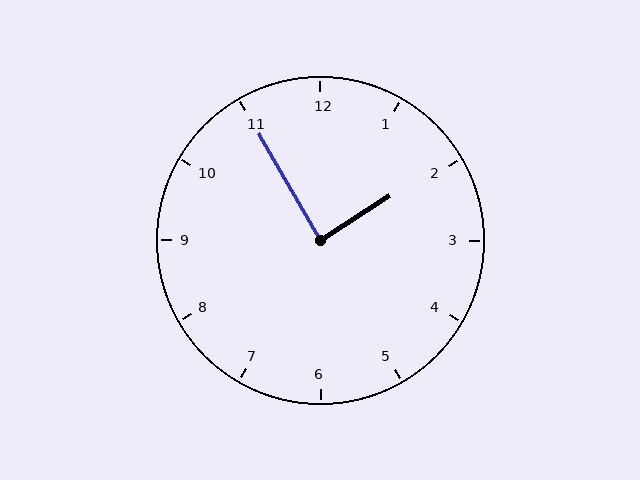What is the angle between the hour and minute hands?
Approximately 88 degrees.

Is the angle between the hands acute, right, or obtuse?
It is right.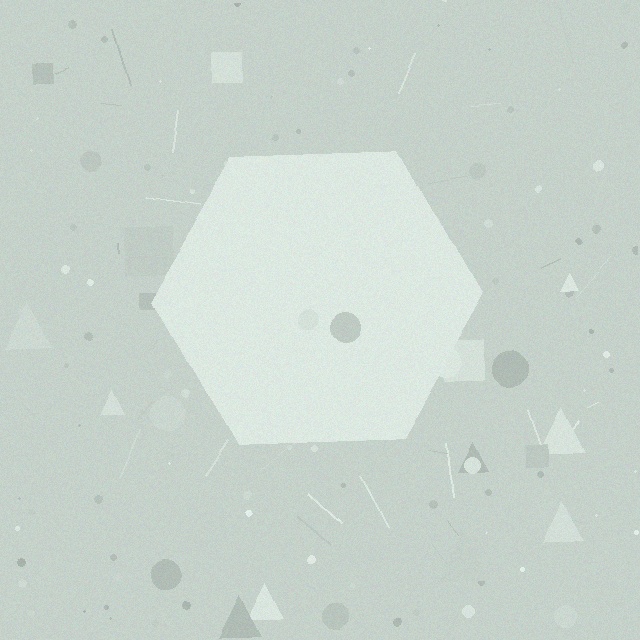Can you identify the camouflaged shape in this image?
The camouflaged shape is a hexagon.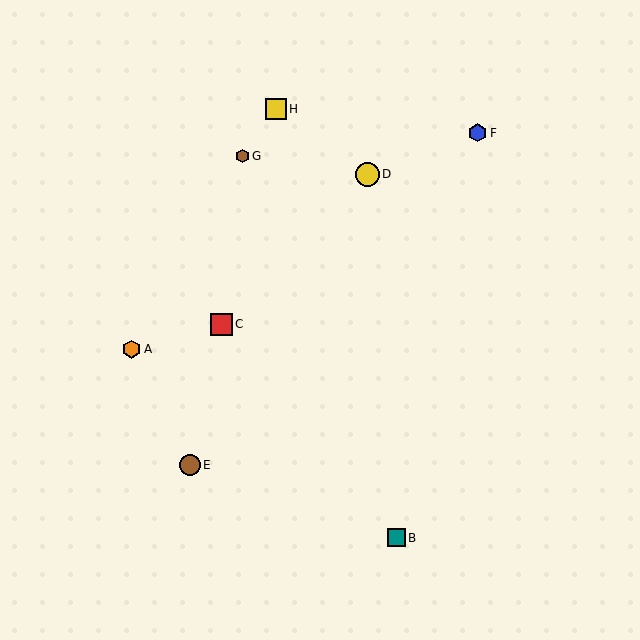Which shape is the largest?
The yellow circle (labeled D) is the largest.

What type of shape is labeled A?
Shape A is an orange hexagon.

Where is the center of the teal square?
The center of the teal square is at (396, 538).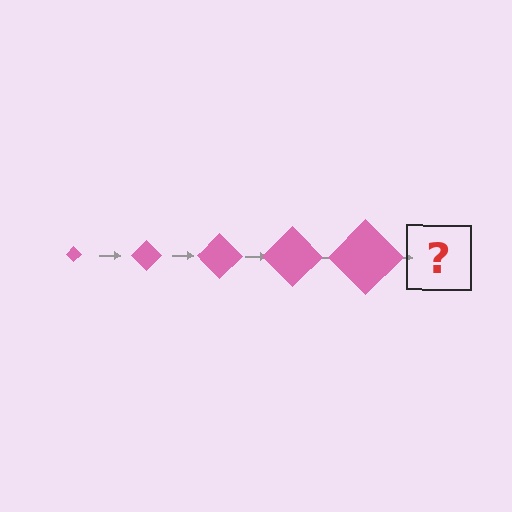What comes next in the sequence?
The next element should be a pink diamond, larger than the previous one.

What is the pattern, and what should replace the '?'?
The pattern is that the diamond gets progressively larger each step. The '?' should be a pink diamond, larger than the previous one.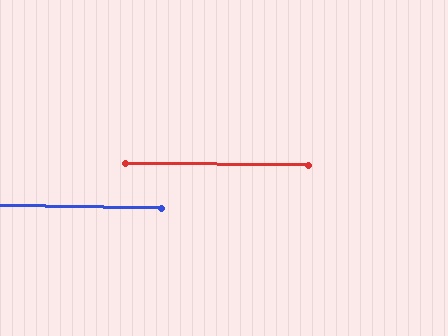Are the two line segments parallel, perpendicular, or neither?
Parallel — their directions differ by only 0.4°.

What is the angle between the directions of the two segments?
Approximately 0 degrees.